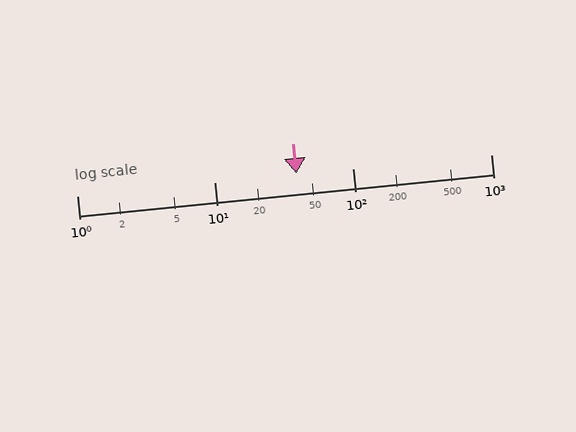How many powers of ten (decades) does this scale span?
The scale spans 3 decades, from 1 to 1000.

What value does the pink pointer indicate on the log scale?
The pointer indicates approximately 39.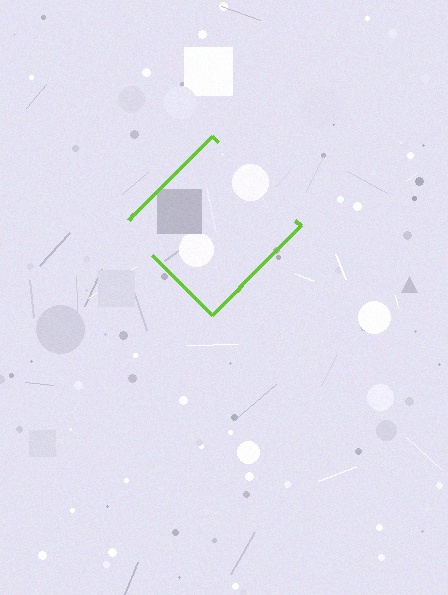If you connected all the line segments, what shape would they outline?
They would outline a diamond.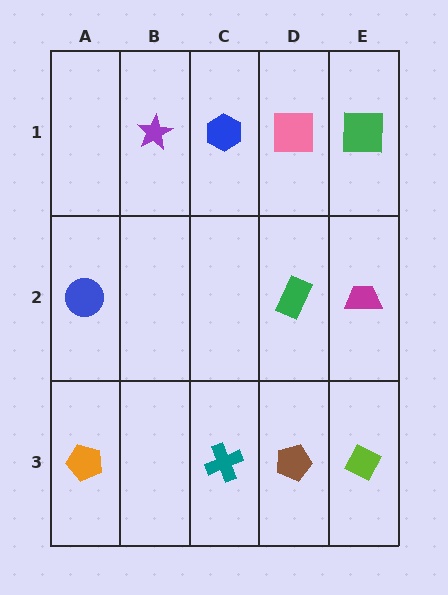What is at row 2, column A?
A blue circle.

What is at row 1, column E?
A green square.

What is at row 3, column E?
A lime diamond.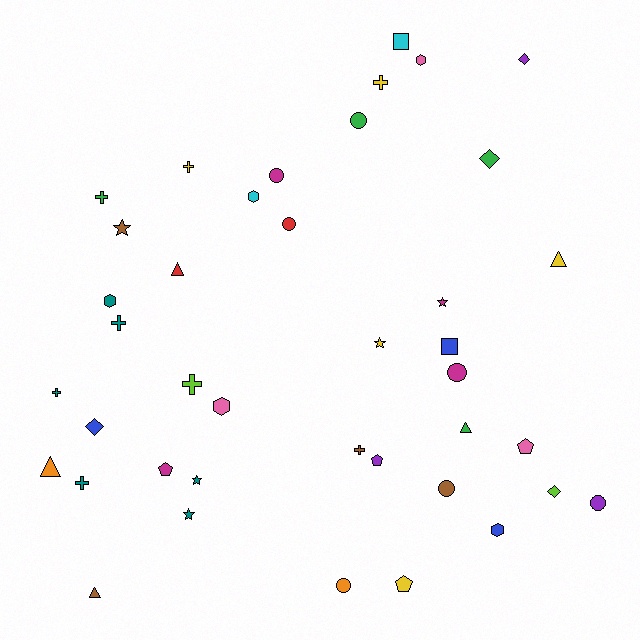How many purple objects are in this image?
There are 3 purple objects.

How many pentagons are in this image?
There are 4 pentagons.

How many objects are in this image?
There are 40 objects.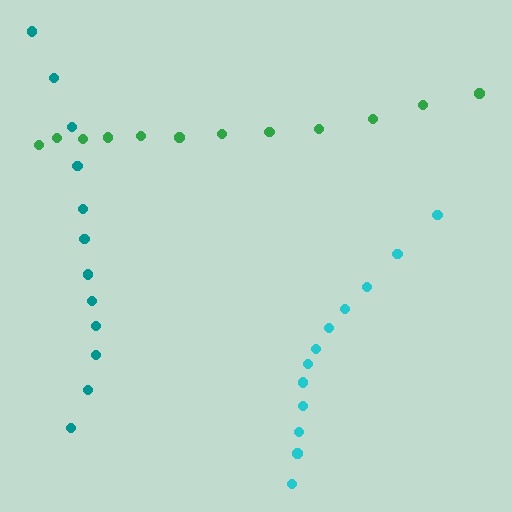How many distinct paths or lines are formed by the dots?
There are 3 distinct paths.